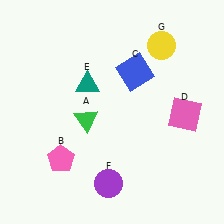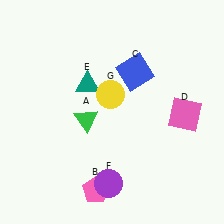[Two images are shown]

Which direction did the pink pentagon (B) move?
The pink pentagon (B) moved right.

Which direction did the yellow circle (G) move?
The yellow circle (G) moved left.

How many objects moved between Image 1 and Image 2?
2 objects moved between the two images.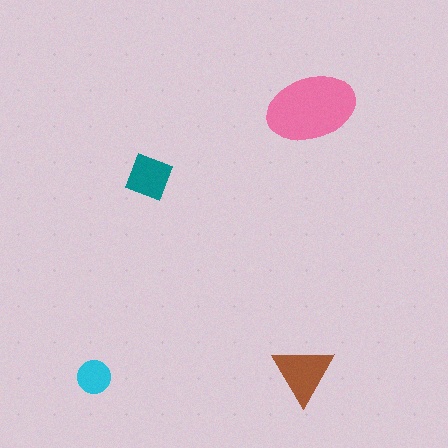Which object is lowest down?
The cyan circle is bottommost.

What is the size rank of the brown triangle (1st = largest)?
2nd.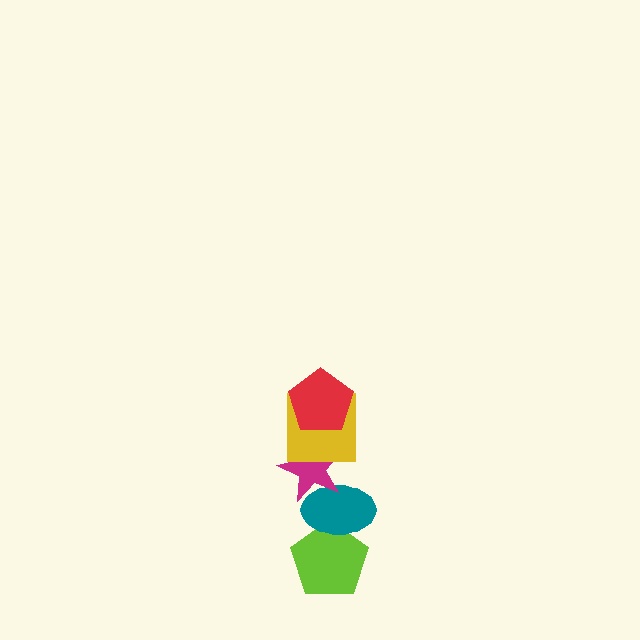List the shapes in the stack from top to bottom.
From top to bottom: the red pentagon, the yellow square, the magenta star, the teal ellipse, the lime pentagon.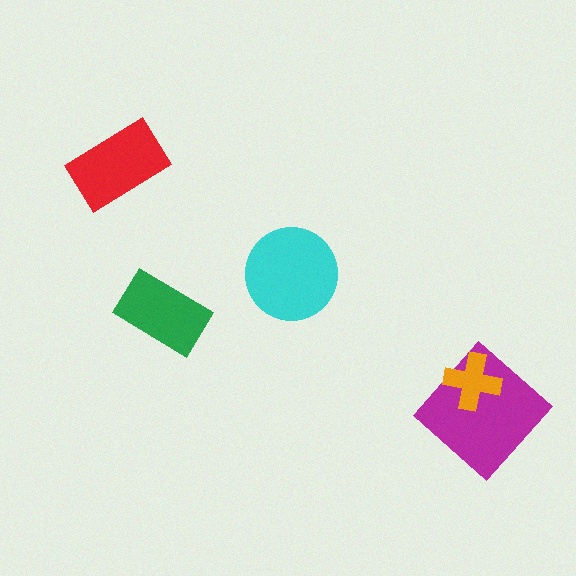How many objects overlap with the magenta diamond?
1 object overlaps with the magenta diamond.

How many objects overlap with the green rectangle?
0 objects overlap with the green rectangle.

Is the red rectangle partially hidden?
No, no other shape covers it.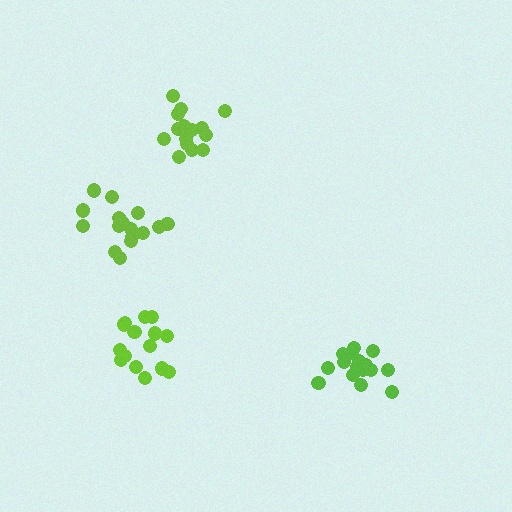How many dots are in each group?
Group 1: 15 dots, Group 2: 17 dots, Group 3: 15 dots, Group 4: 18 dots (65 total).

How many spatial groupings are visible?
There are 4 spatial groupings.